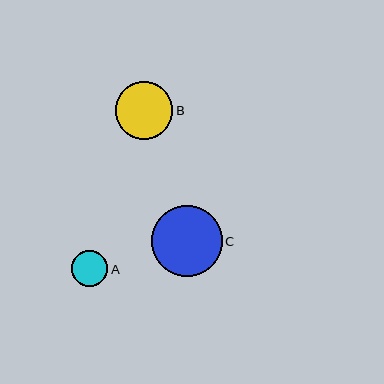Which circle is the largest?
Circle C is the largest with a size of approximately 70 pixels.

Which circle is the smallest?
Circle A is the smallest with a size of approximately 37 pixels.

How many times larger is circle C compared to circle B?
Circle C is approximately 1.2 times the size of circle B.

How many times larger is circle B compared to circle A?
Circle B is approximately 1.6 times the size of circle A.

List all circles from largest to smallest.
From largest to smallest: C, B, A.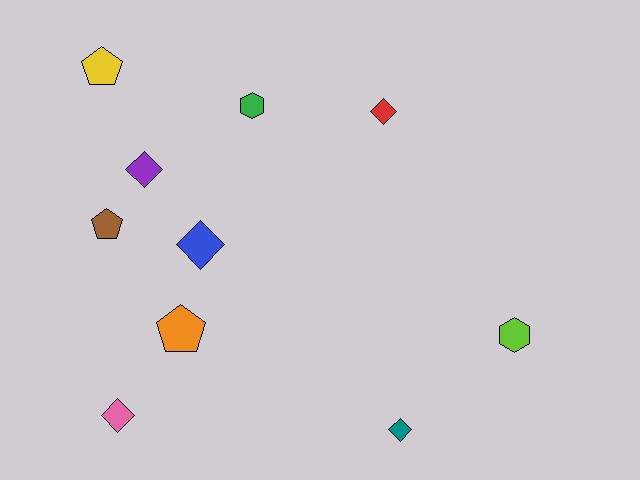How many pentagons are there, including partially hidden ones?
There are 3 pentagons.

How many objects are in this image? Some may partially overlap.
There are 10 objects.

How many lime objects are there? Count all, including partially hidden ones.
There is 1 lime object.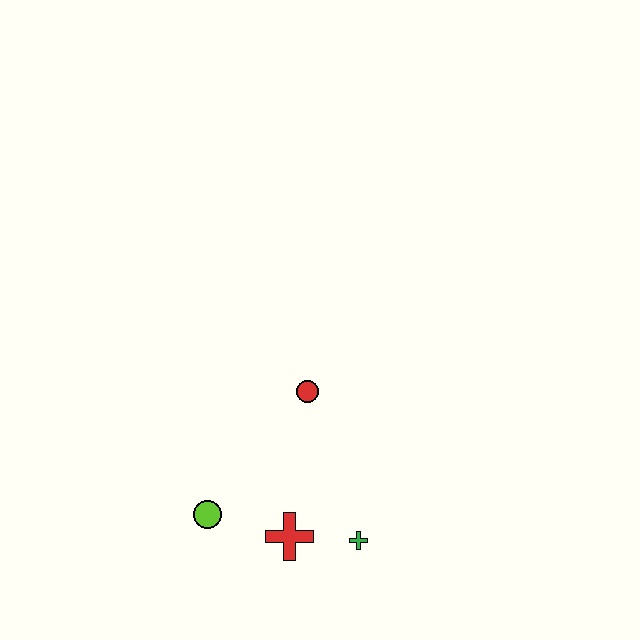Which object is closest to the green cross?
The red cross is closest to the green cross.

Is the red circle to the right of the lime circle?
Yes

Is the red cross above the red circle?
No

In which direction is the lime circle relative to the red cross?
The lime circle is to the left of the red cross.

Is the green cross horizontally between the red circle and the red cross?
No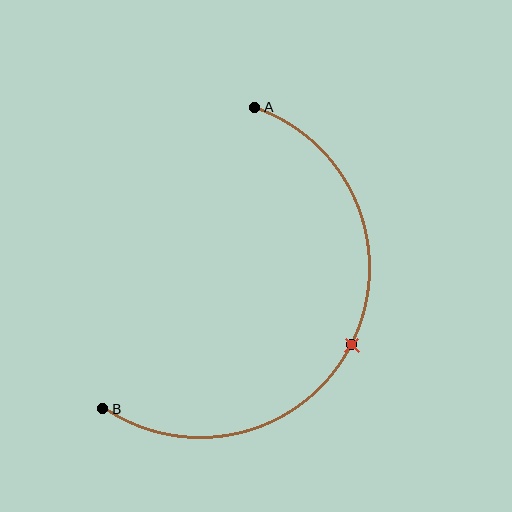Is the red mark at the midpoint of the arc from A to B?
Yes. The red mark lies on the arc at equal arc-length from both A and B — it is the arc midpoint.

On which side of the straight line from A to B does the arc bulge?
The arc bulges to the right of the straight line connecting A and B.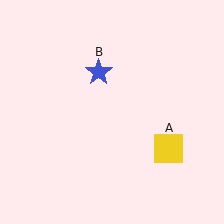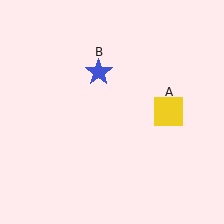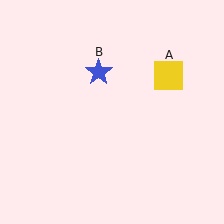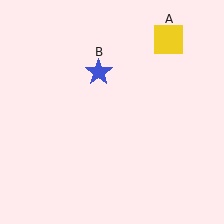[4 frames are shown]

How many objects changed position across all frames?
1 object changed position: yellow square (object A).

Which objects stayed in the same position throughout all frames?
Blue star (object B) remained stationary.